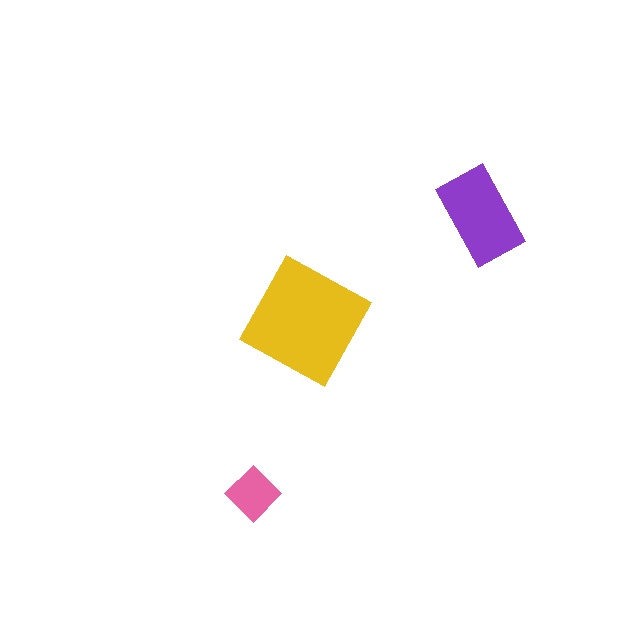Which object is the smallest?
The pink diamond.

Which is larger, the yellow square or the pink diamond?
The yellow square.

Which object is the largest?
The yellow square.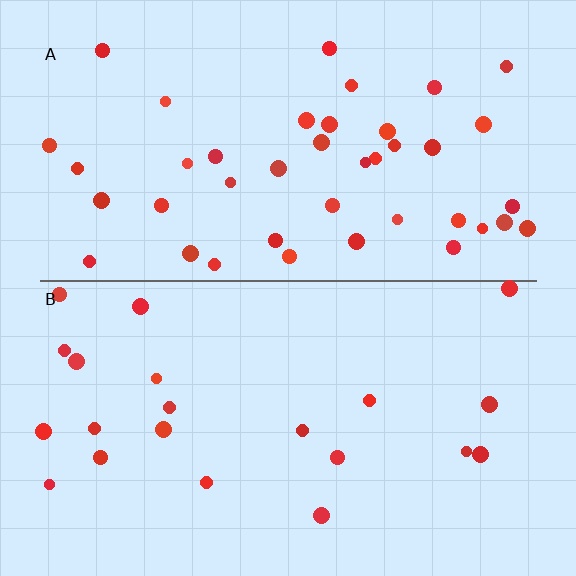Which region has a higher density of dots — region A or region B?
A (the top).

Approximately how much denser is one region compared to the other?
Approximately 2.0× — region A over region B.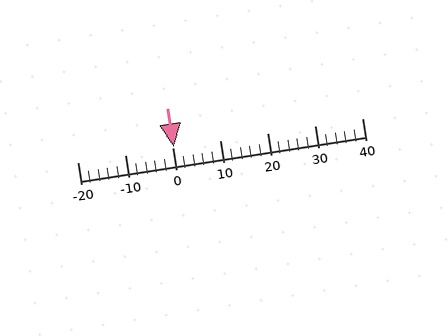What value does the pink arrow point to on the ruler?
The pink arrow points to approximately 0.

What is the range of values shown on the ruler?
The ruler shows values from -20 to 40.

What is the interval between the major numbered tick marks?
The major tick marks are spaced 10 units apart.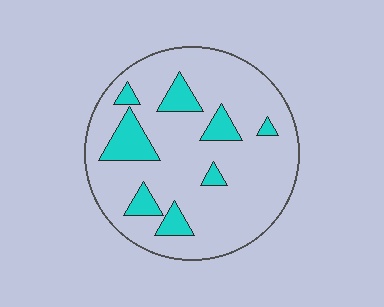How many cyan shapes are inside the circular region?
8.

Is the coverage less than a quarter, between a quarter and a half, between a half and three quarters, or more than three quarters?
Less than a quarter.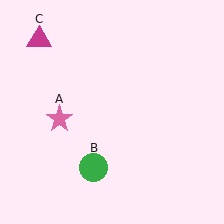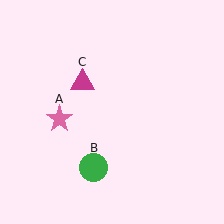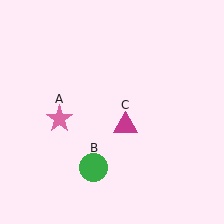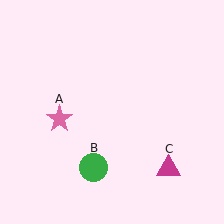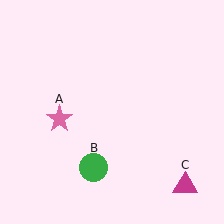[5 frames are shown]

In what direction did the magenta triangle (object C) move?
The magenta triangle (object C) moved down and to the right.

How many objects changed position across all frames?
1 object changed position: magenta triangle (object C).